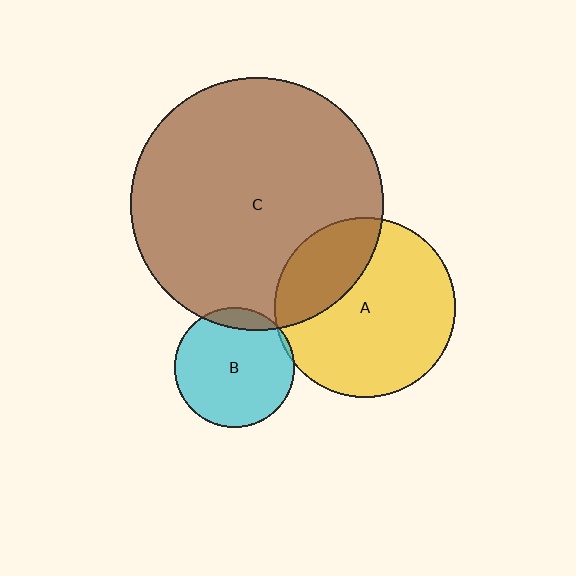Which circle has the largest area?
Circle C (brown).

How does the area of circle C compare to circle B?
Approximately 4.5 times.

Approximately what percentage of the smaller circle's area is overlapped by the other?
Approximately 30%.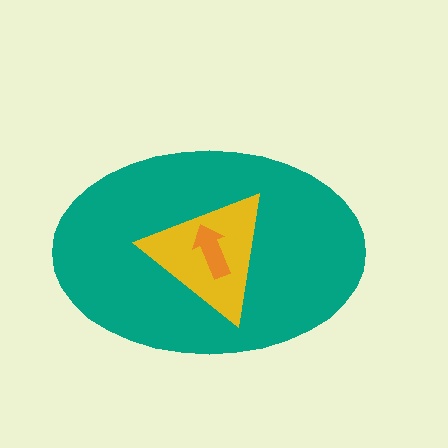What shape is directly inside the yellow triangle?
The orange arrow.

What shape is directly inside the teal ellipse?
The yellow triangle.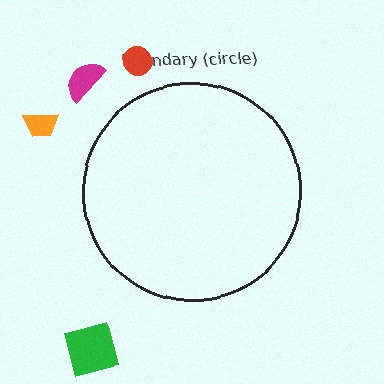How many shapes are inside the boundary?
0 inside, 4 outside.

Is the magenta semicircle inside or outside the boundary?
Outside.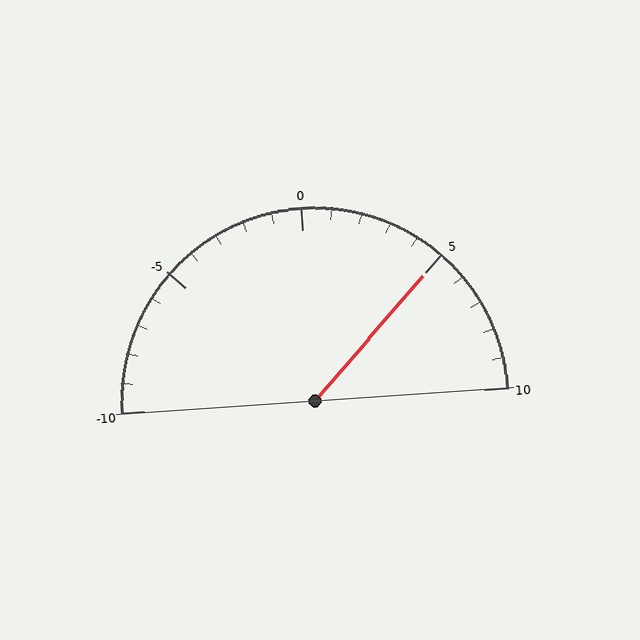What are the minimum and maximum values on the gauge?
The gauge ranges from -10 to 10.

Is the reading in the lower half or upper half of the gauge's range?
The reading is in the upper half of the range (-10 to 10).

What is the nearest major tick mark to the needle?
The nearest major tick mark is 5.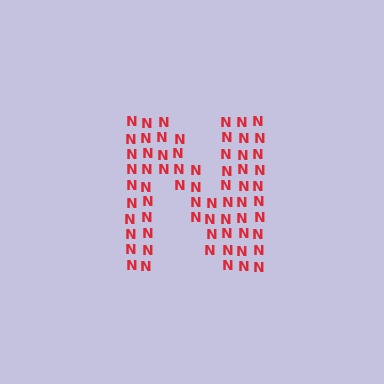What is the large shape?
The large shape is the letter N.